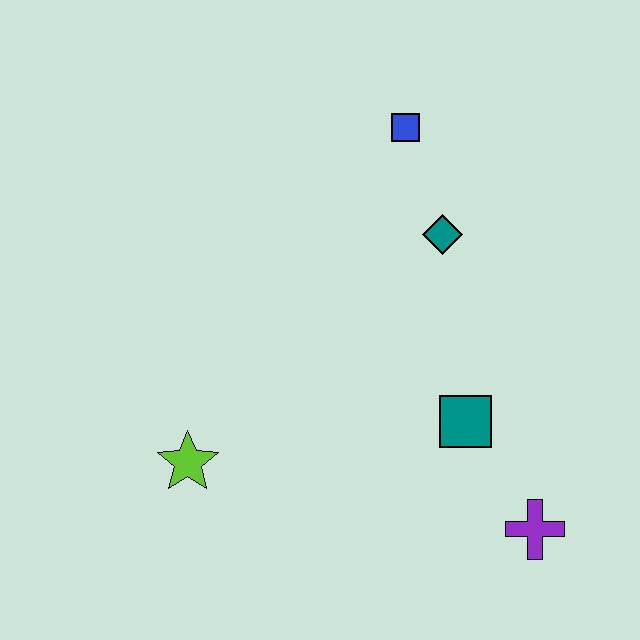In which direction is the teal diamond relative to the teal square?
The teal diamond is above the teal square.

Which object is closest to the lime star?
The teal square is closest to the lime star.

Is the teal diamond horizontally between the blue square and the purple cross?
Yes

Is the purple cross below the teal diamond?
Yes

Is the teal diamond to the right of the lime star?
Yes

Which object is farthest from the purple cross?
The blue square is farthest from the purple cross.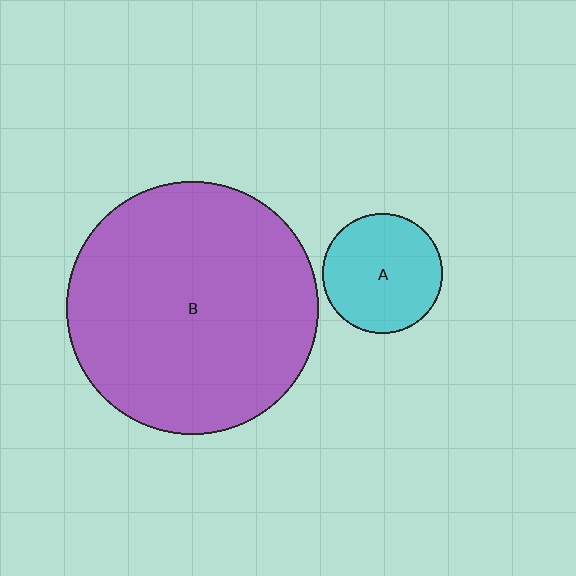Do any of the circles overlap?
No, none of the circles overlap.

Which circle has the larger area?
Circle B (purple).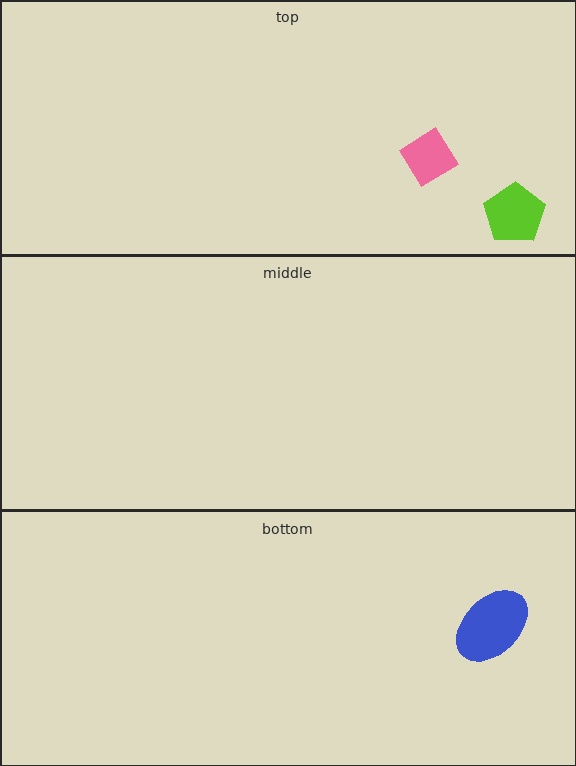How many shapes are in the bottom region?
1.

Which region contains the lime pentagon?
The top region.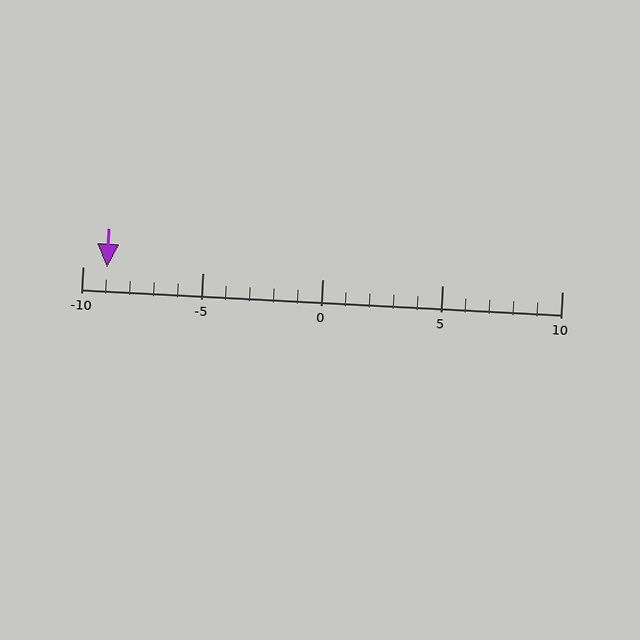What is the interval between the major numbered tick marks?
The major tick marks are spaced 5 units apart.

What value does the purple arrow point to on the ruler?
The purple arrow points to approximately -9.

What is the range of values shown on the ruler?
The ruler shows values from -10 to 10.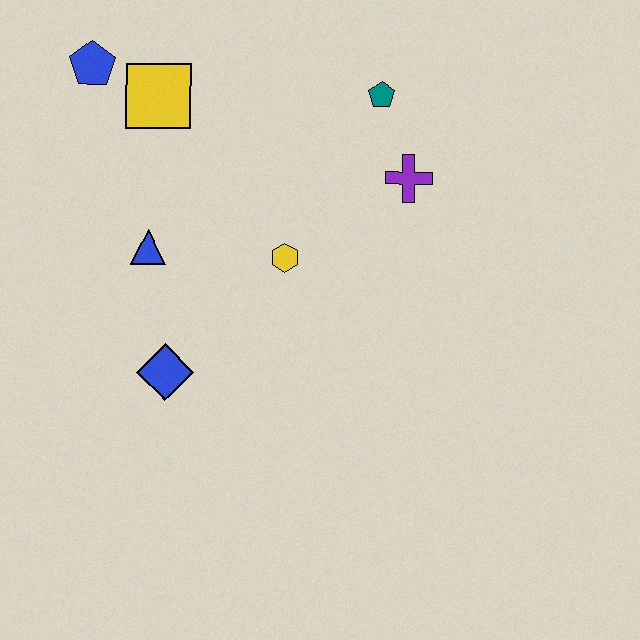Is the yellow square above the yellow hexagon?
Yes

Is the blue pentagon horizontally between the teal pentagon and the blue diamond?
No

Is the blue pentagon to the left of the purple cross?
Yes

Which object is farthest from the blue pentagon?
The purple cross is farthest from the blue pentagon.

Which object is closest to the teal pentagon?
The purple cross is closest to the teal pentagon.